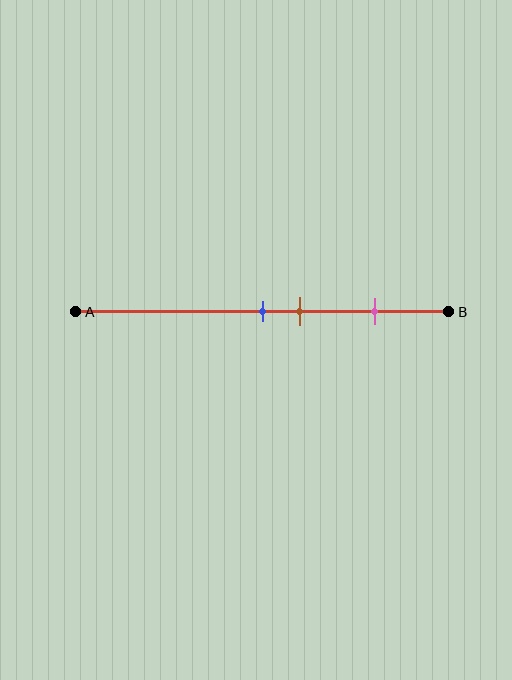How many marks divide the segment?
There are 3 marks dividing the segment.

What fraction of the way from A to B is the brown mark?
The brown mark is approximately 60% (0.6) of the way from A to B.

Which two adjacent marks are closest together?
The blue and brown marks are the closest adjacent pair.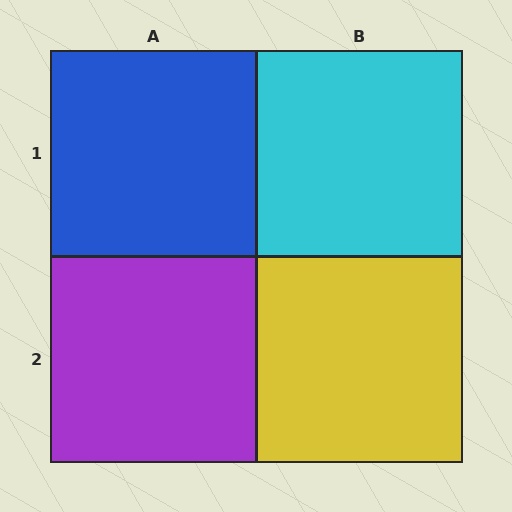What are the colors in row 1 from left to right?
Blue, cyan.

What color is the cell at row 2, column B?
Yellow.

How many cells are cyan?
1 cell is cyan.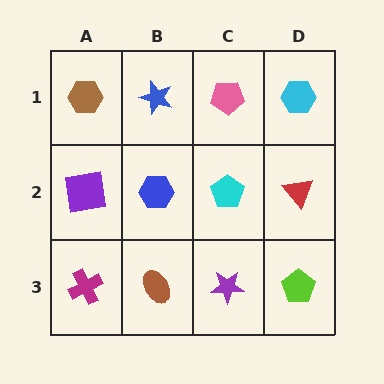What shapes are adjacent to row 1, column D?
A red triangle (row 2, column D), a pink pentagon (row 1, column C).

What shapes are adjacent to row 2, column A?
A brown hexagon (row 1, column A), a magenta cross (row 3, column A), a blue hexagon (row 2, column B).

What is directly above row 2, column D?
A cyan hexagon.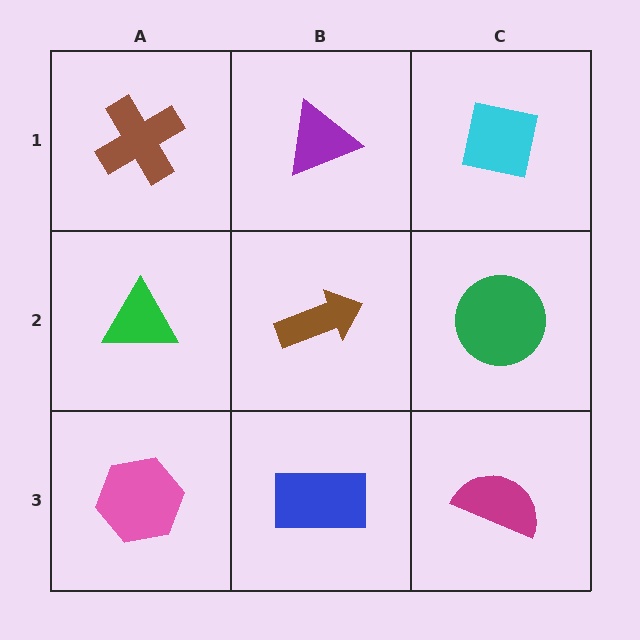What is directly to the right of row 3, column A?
A blue rectangle.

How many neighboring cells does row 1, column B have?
3.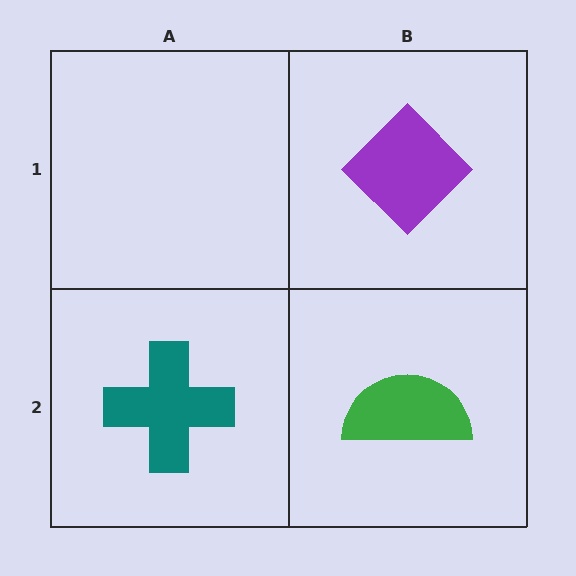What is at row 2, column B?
A green semicircle.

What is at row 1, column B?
A purple diamond.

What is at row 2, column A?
A teal cross.